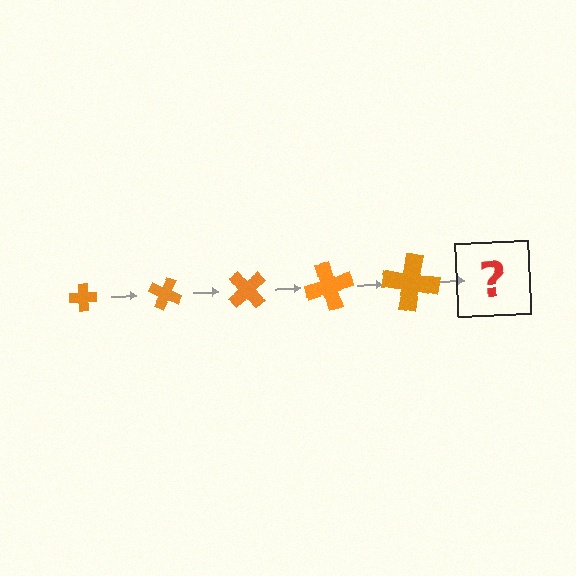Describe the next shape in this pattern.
It should be a cross, larger than the previous one and rotated 125 degrees from the start.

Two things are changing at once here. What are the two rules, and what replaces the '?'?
The two rules are that the cross grows larger each step and it rotates 25 degrees each step. The '?' should be a cross, larger than the previous one and rotated 125 degrees from the start.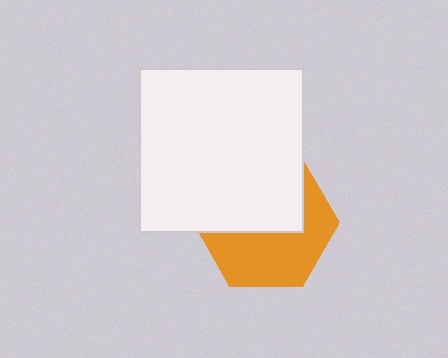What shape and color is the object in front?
The object in front is a white square.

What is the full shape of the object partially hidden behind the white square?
The partially hidden object is an orange hexagon.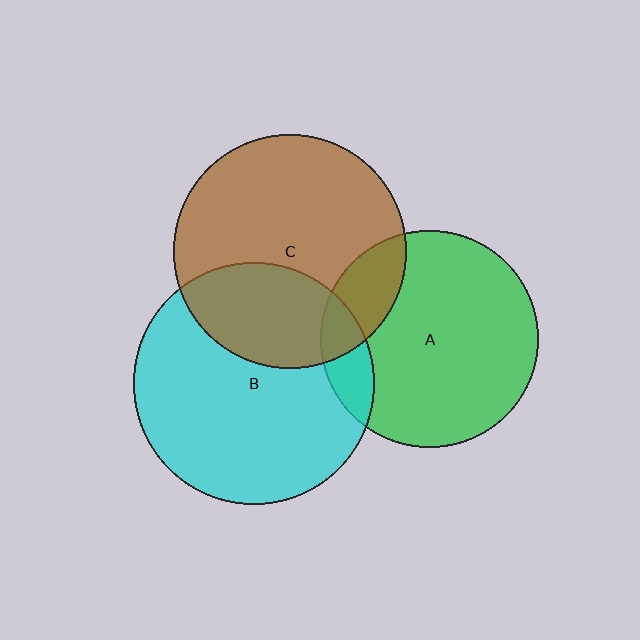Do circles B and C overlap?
Yes.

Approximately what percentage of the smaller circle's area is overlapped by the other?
Approximately 30%.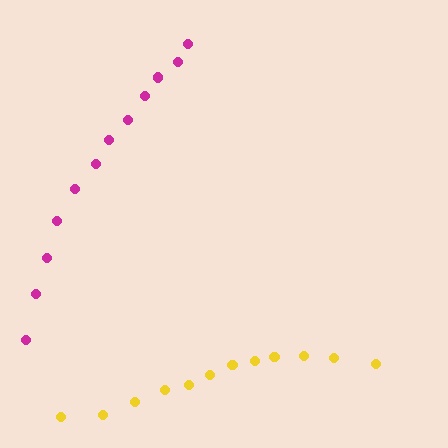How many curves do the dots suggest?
There are 2 distinct paths.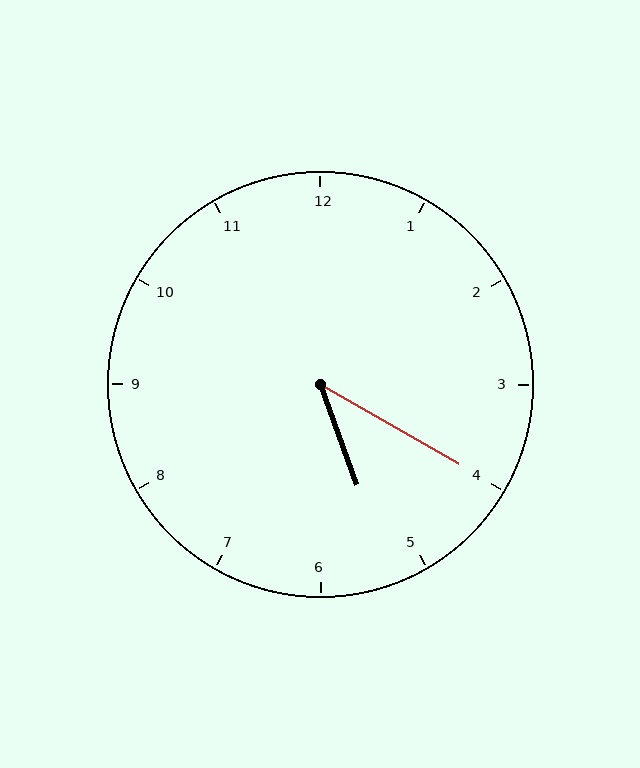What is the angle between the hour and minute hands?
Approximately 40 degrees.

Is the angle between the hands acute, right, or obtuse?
It is acute.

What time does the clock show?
5:20.